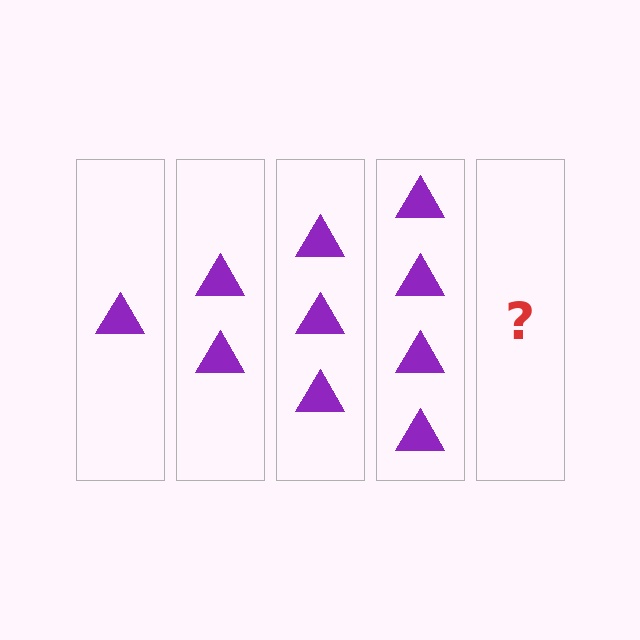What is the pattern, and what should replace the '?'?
The pattern is that each step adds one more triangle. The '?' should be 5 triangles.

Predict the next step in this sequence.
The next step is 5 triangles.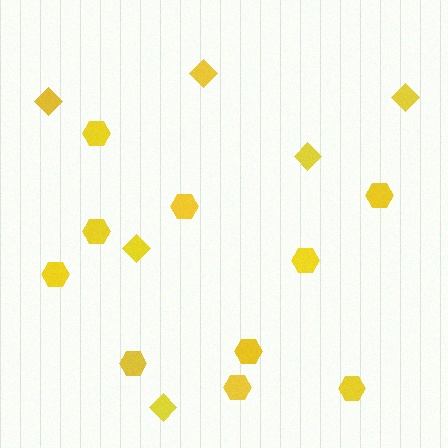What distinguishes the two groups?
There are 2 groups: one group of diamonds (6) and one group of hexagons (10).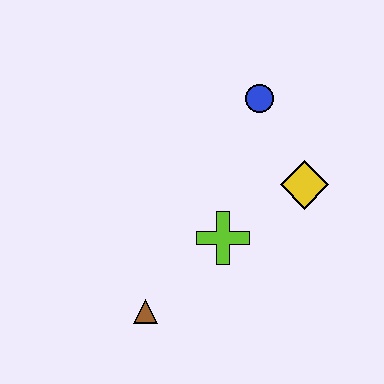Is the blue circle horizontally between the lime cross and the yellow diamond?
Yes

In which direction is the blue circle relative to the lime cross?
The blue circle is above the lime cross.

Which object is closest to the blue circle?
The yellow diamond is closest to the blue circle.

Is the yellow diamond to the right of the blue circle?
Yes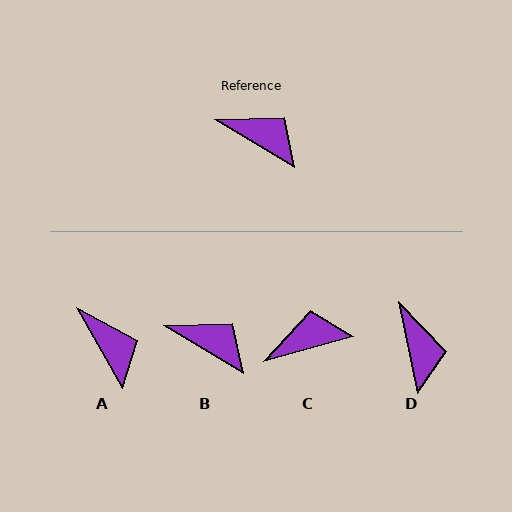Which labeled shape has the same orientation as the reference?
B.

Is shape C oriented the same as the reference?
No, it is off by about 46 degrees.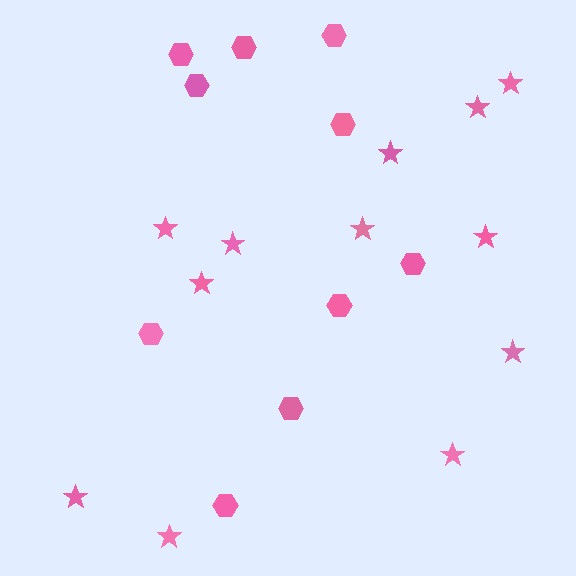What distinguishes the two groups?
There are 2 groups: one group of stars (12) and one group of hexagons (10).